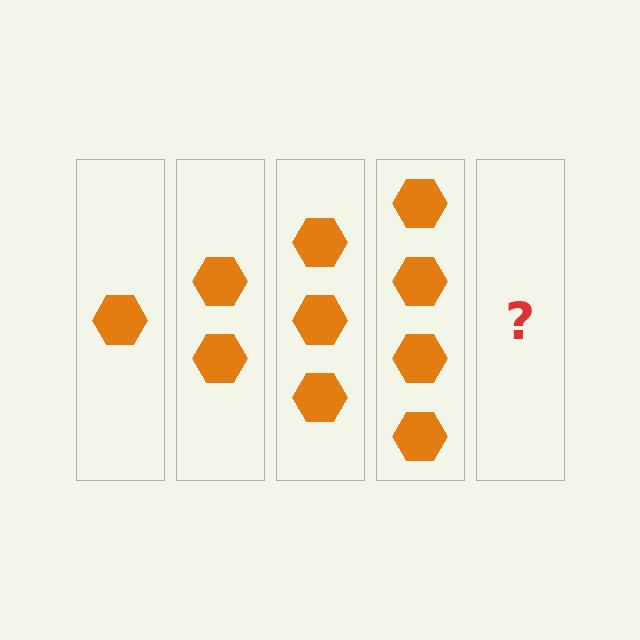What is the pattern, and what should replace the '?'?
The pattern is that each step adds one more hexagon. The '?' should be 5 hexagons.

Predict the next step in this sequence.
The next step is 5 hexagons.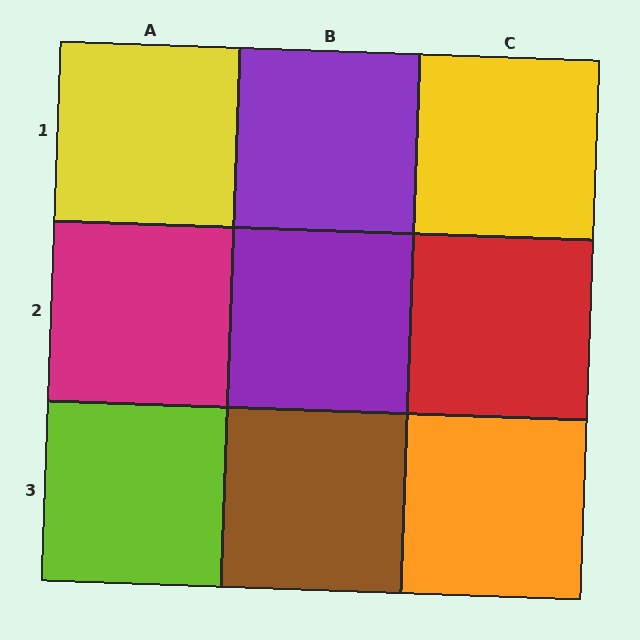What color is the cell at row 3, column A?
Lime.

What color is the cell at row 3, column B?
Brown.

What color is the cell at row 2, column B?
Purple.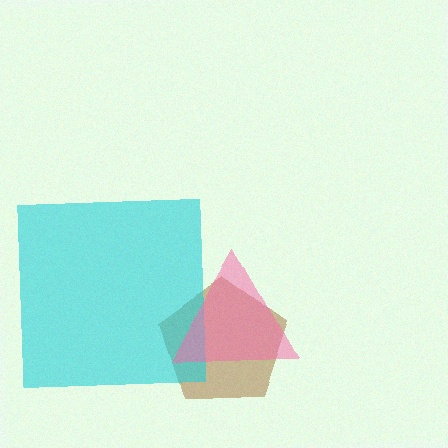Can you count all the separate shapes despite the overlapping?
Yes, there are 3 separate shapes.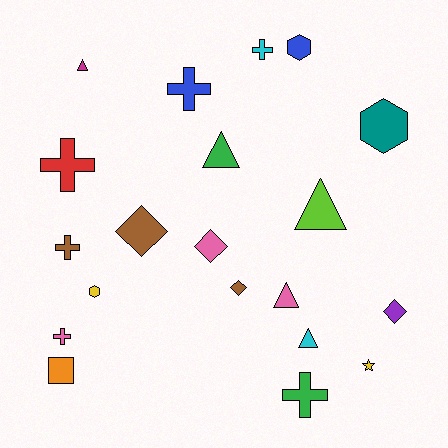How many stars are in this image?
There is 1 star.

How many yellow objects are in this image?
There are 2 yellow objects.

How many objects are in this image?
There are 20 objects.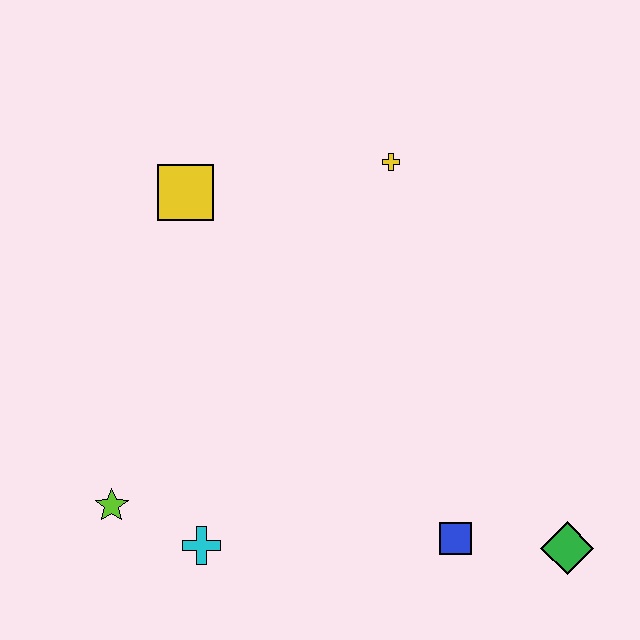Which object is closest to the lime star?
The cyan cross is closest to the lime star.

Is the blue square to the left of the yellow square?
No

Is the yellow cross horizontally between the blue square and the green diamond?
No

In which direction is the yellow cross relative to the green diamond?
The yellow cross is above the green diamond.